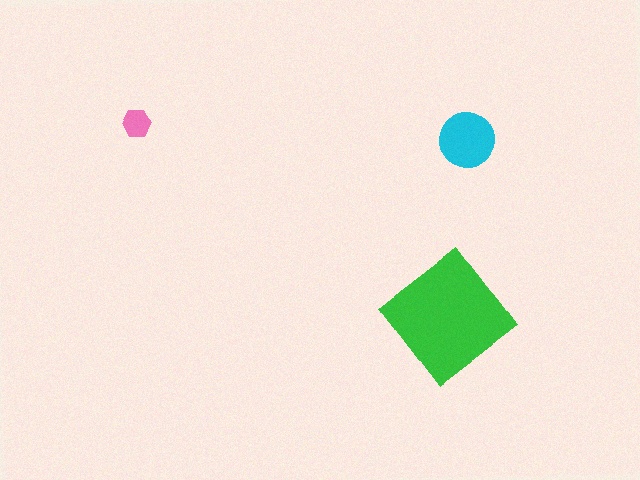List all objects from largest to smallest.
The green diamond, the cyan circle, the pink hexagon.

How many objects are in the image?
There are 3 objects in the image.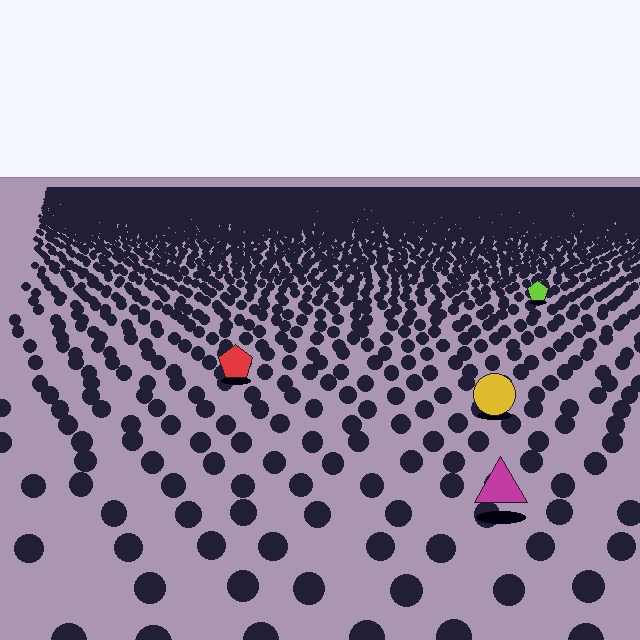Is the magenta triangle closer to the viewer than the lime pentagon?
Yes. The magenta triangle is closer — you can tell from the texture gradient: the ground texture is coarser near it.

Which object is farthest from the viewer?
The lime pentagon is farthest from the viewer. It appears smaller and the ground texture around it is denser.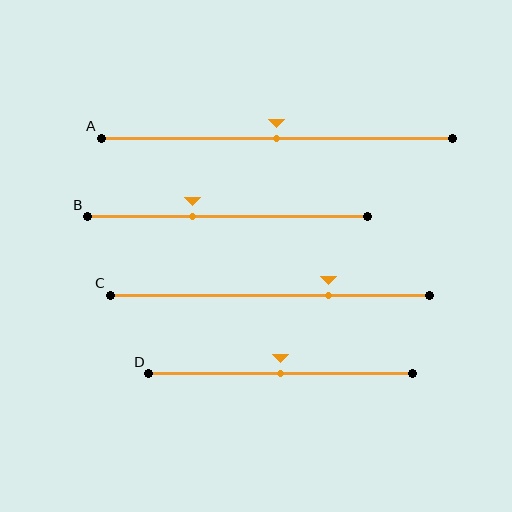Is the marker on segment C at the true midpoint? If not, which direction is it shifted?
No, the marker on segment C is shifted to the right by about 18% of the segment length.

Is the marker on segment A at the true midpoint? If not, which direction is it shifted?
Yes, the marker on segment A is at the true midpoint.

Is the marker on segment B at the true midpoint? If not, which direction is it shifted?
No, the marker on segment B is shifted to the left by about 13% of the segment length.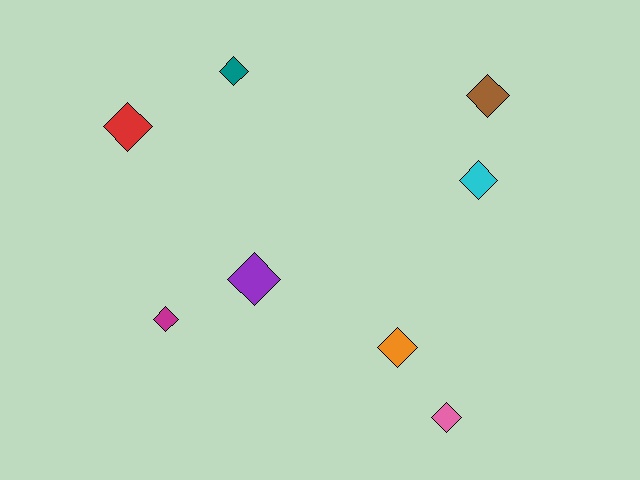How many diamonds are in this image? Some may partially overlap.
There are 8 diamonds.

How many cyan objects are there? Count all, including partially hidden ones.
There is 1 cyan object.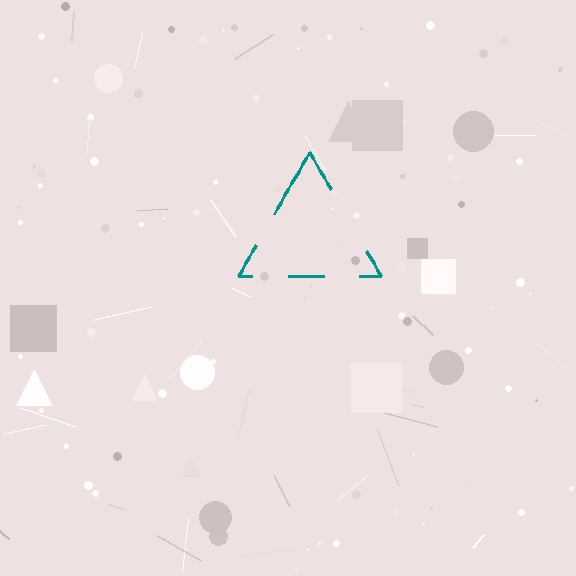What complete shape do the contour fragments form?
The contour fragments form a triangle.